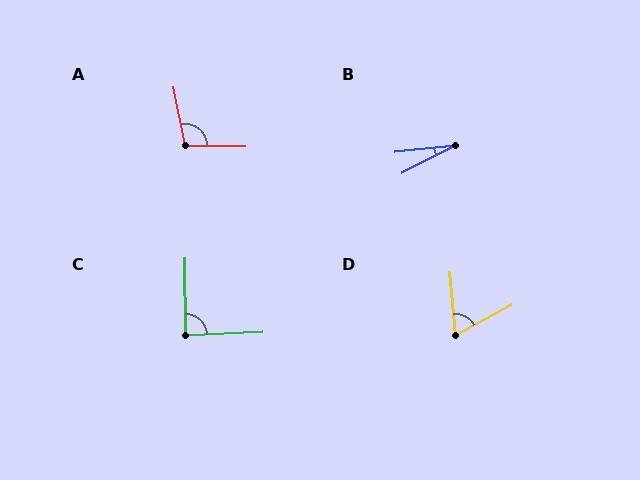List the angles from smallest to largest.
B (21°), D (67°), C (88°), A (101°).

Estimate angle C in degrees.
Approximately 88 degrees.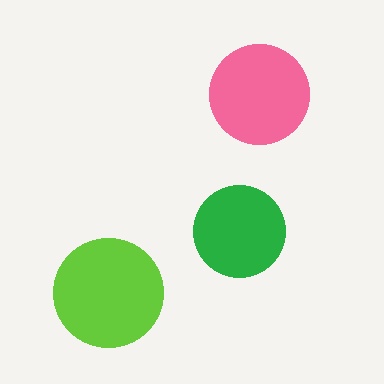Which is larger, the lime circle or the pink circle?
The lime one.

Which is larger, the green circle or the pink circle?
The pink one.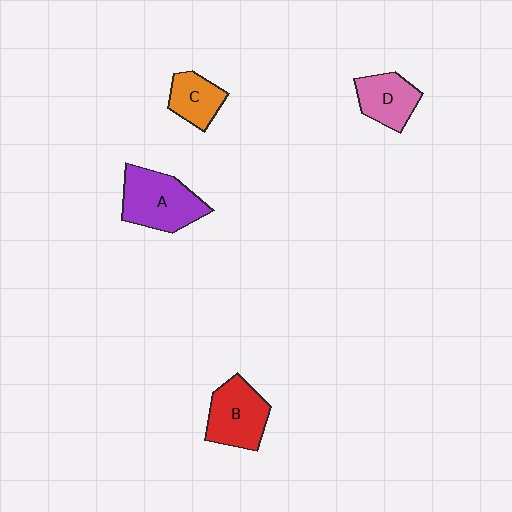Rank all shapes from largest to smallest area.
From largest to smallest: A (purple), B (red), D (pink), C (orange).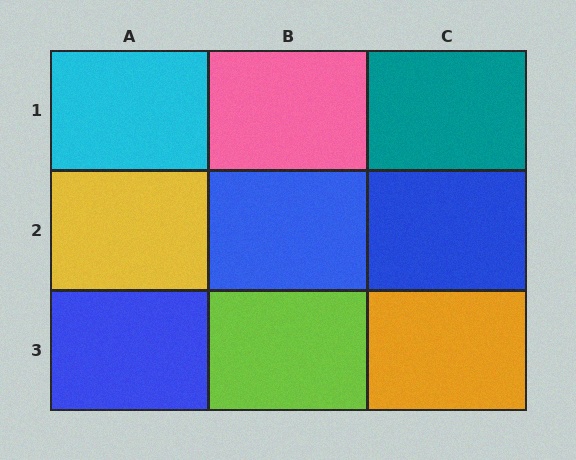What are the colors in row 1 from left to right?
Cyan, pink, teal.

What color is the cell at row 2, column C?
Blue.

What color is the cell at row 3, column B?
Lime.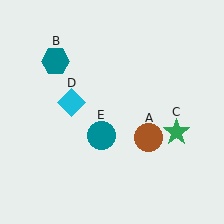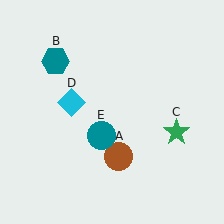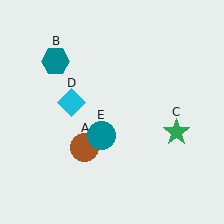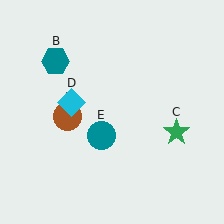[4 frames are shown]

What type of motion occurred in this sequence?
The brown circle (object A) rotated clockwise around the center of the scene.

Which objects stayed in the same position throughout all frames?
Teal hexagon (object B) and green star (object C) and cyan diamond (object D) and teal circle (object E) remained stationary.